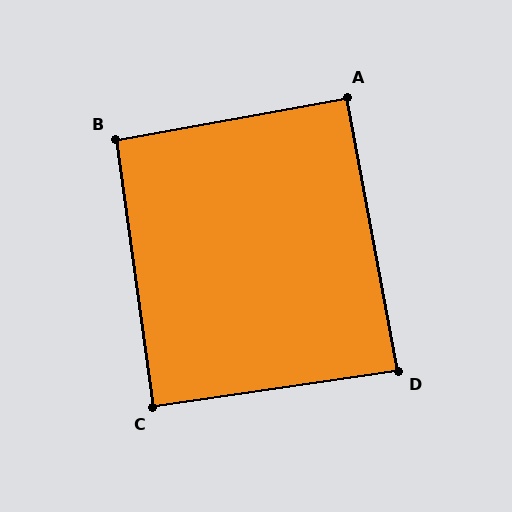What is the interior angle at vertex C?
Approximately 90 degrees (approximately right).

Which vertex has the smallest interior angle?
D, at approximately 88 degrees.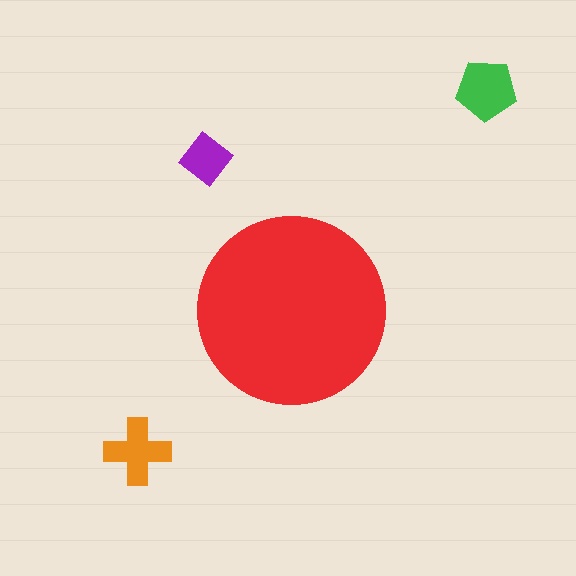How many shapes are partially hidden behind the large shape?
0 shapes are partially hidden.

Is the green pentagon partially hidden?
No, the green pentagon is fully visible.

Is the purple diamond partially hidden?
No, the purple diamond is fully visible.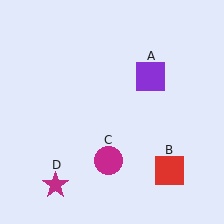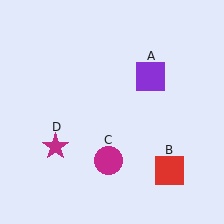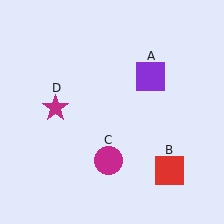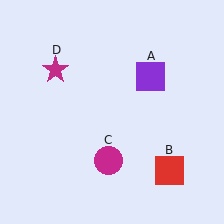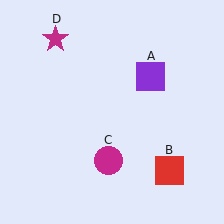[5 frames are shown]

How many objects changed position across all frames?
1 object changed position: magenta star (object D).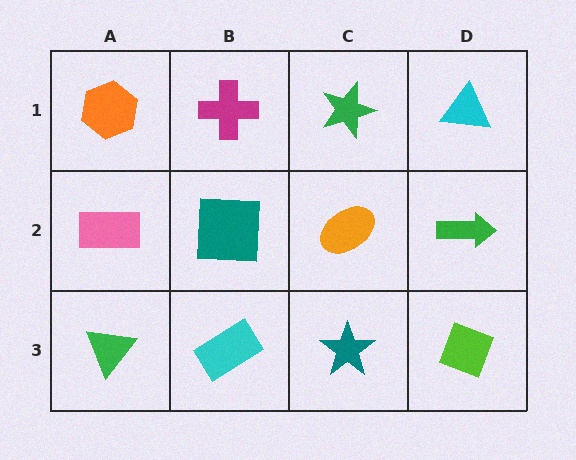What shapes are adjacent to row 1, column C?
An orange ellipse (row 2, column C), a magenta cross (row 1, column B), a cyan triangle (row 1, column D).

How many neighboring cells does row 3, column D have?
2.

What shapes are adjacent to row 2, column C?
A green star (row 1, column C), a teal star (row 3, column C), a teal square (row 2, column B), a green arrow (row 2, column D).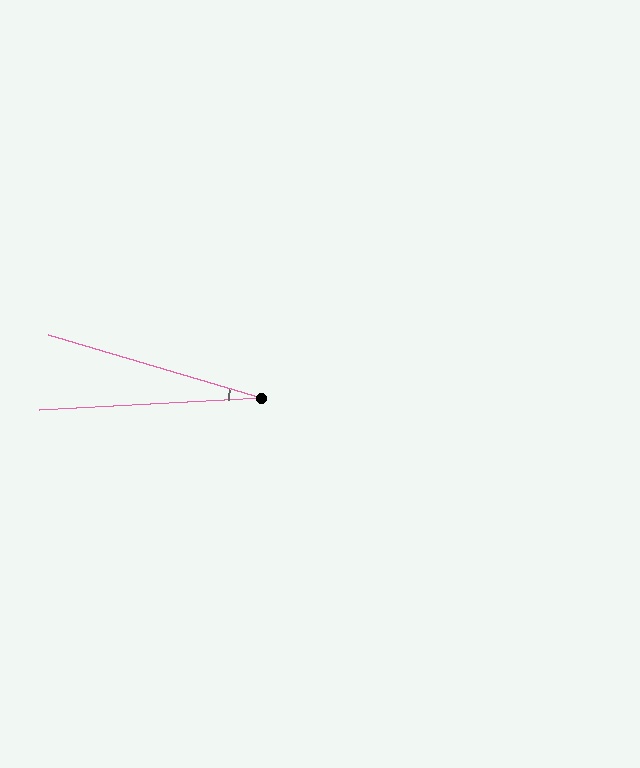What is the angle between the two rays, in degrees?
Approximately 20 degrees.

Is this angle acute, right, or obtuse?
It is acute.